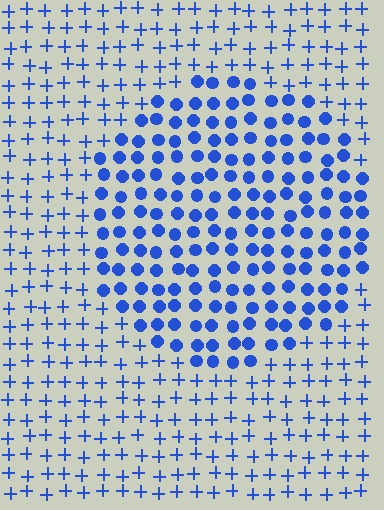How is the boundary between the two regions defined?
The boundary is defined by a change in element shape: circles inside vs. plus signs outside. All elements share the same color and spacing.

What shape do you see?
I see a circle.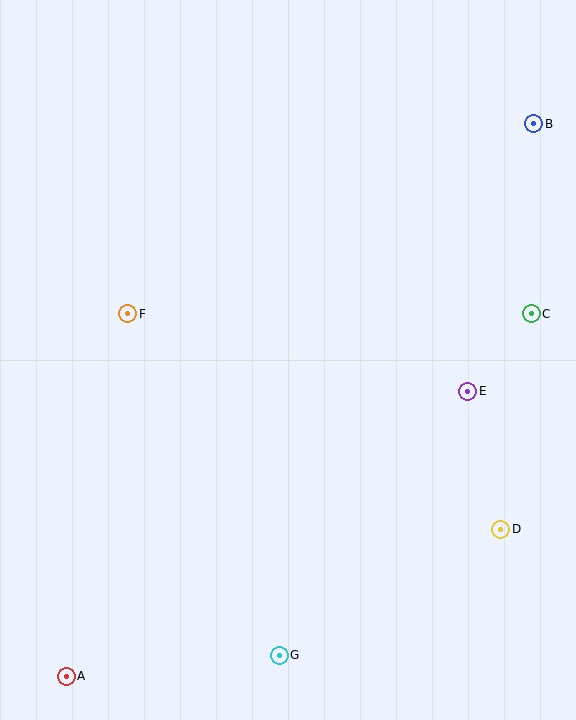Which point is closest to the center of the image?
Point F at (128, 314) is closest to the center.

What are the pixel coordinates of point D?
Point D is at (501, 529).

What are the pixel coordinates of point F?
Point F is at (128, 314).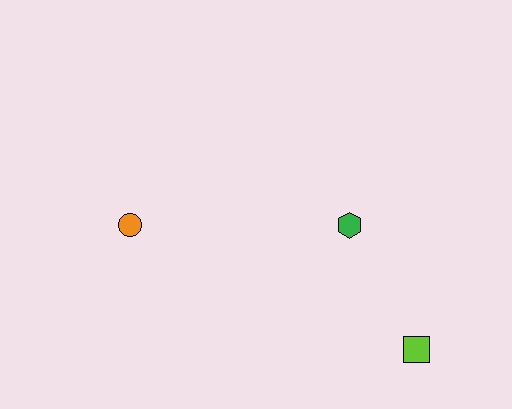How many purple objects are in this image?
There are no purple objects.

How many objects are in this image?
There are 3 objects.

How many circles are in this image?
There is 1 circle.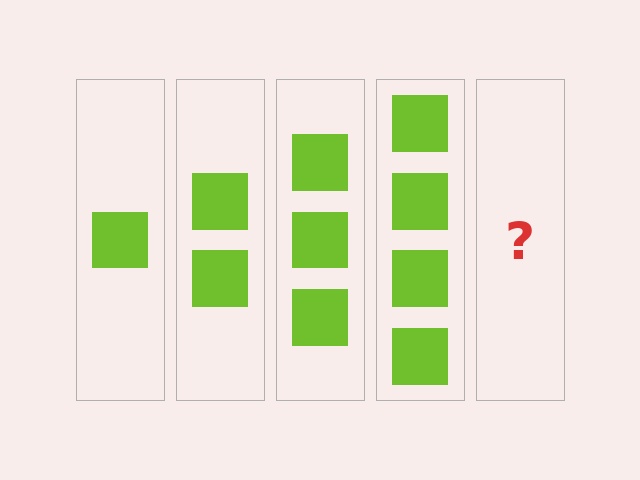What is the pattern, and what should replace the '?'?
The pattern is that each step adds one more square. The '?' should be 5 squares.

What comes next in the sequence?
The next element should be 5 squares.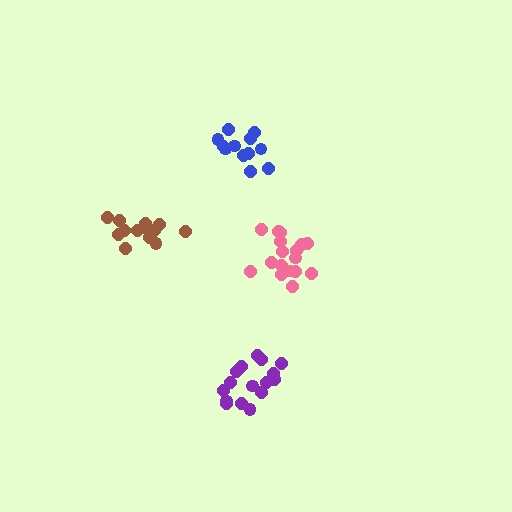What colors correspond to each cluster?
The clusters are colored: brown, purple, blue, pink.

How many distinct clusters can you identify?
There are 4 distinct clusters.